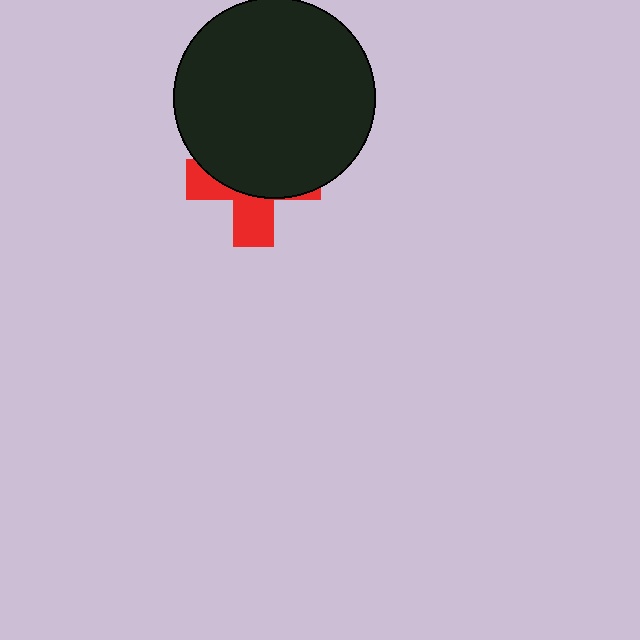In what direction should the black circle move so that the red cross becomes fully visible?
The black circle should move up. That is the shortest direction to clear the overlap and leave the red cross fully visible.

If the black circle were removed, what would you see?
You would see the complete red cross.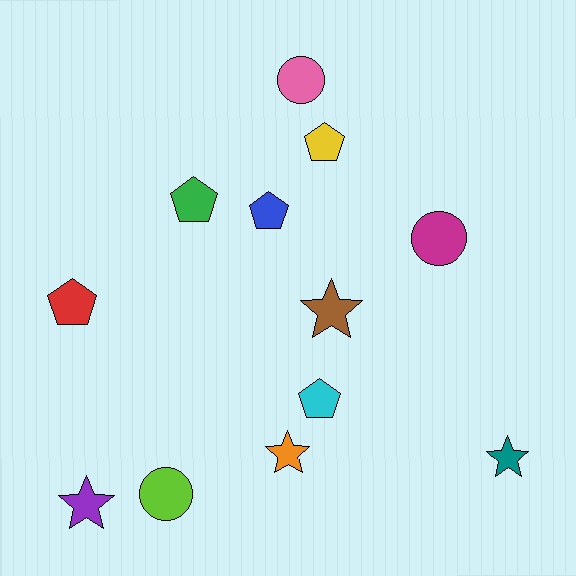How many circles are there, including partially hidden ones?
There are 3 circles.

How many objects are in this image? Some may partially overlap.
There are 12 objects.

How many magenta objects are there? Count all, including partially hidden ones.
There is 1 magenta object.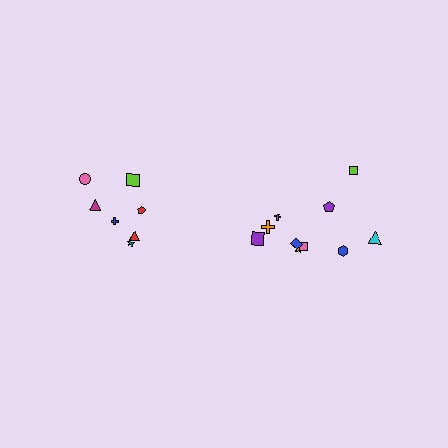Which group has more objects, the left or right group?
The right group.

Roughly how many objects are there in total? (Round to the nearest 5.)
Roughly 15 objects in total.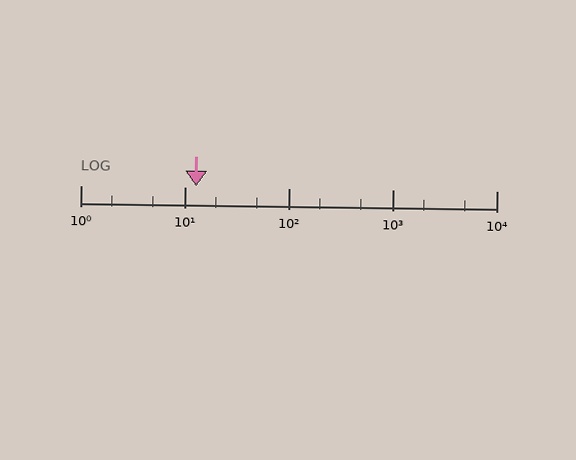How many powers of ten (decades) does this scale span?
The scale spans 4 decades, from 1 to 10000.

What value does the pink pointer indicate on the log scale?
The pointer indicates approximately 13.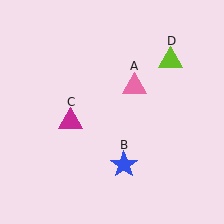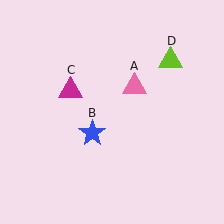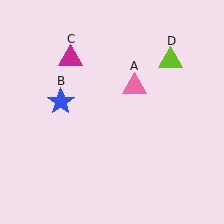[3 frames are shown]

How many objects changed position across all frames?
2 objects changed position: blue star (object B), magenta triangle (object C).